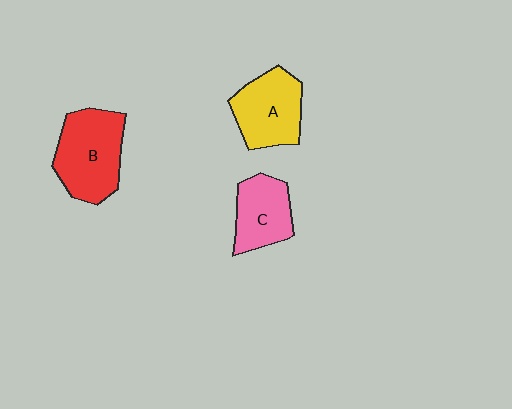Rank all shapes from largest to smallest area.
From largest to smallest: B (red), A (yellow), C (pink).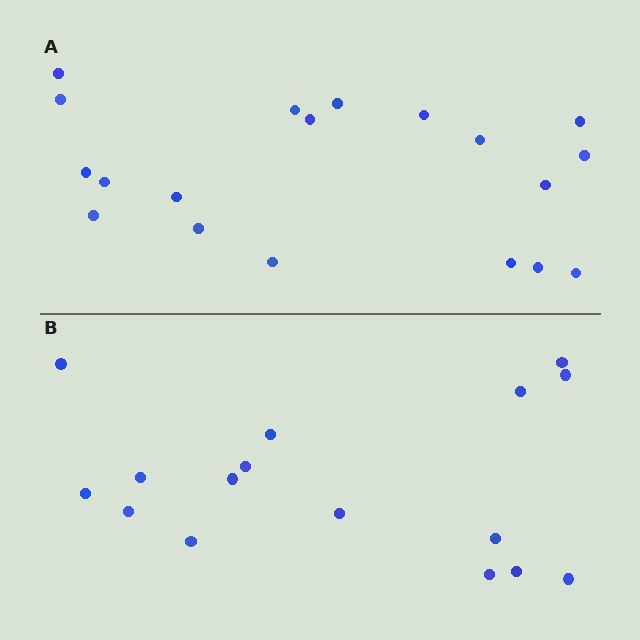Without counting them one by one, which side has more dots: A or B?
Region A (the top region) has more dots.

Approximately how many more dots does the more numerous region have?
Region A has just a few more — roughly 2 or 3 more dots than region B.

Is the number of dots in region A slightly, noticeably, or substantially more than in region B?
Region A has only slightly more — the two regions are fairly close. The ratio is roughly 1.2 to 1.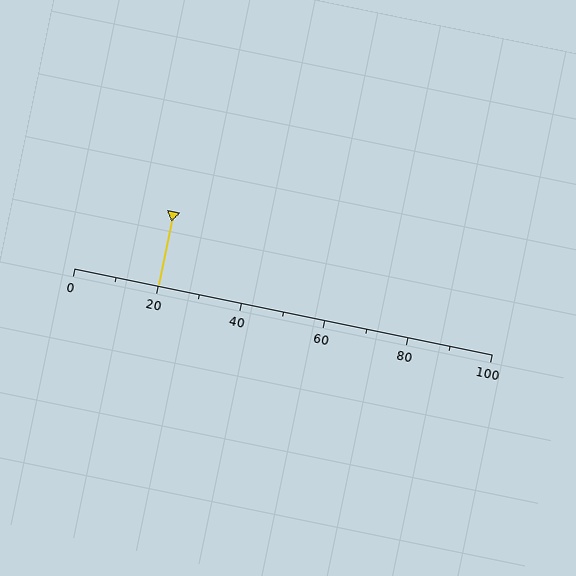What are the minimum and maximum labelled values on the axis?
The axis runs from 0 to 100.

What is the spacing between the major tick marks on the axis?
The major ticks are spaced 20 apart.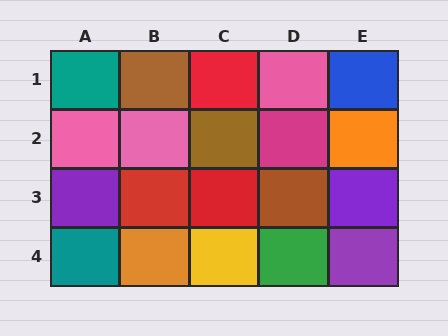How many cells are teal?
2 cells are teal.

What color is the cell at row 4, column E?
Purple.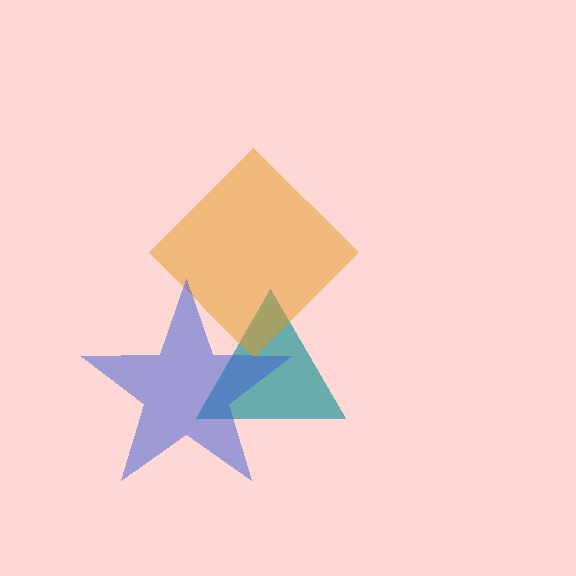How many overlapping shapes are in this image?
There are 3 overlapping shapes in the image.